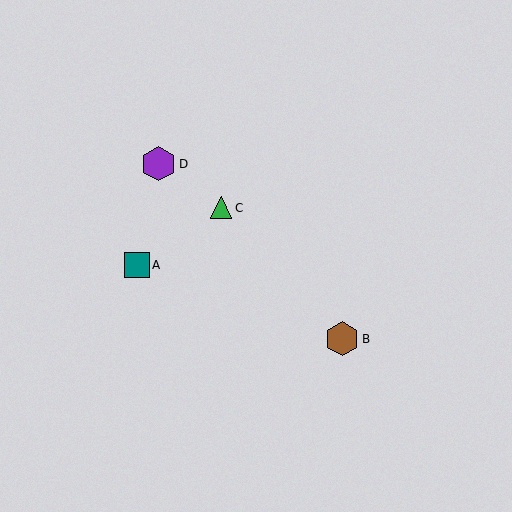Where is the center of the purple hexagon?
The center of the purple hexagon is at (159, 164).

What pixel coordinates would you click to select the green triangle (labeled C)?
Click at (221, 208) to select the green triangle C.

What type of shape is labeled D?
Shape D is a purple hexagon.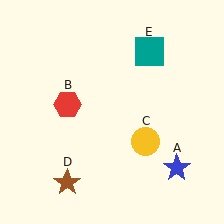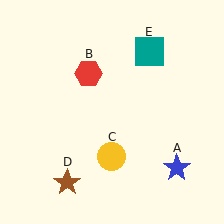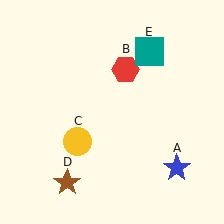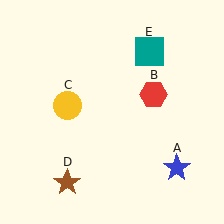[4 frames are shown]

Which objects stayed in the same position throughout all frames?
Blue star (object A) and brown star (object D) and teal square (object E) remained stationary.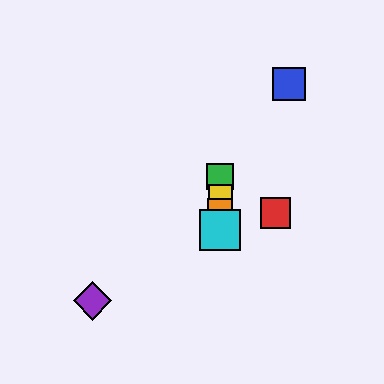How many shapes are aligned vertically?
4 shapes (the green square, the yellow square, the orange square, the cyan square) are aligned vertically.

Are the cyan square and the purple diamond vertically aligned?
No, the cyan square is at x≈220 and the purple diamond is at x≈93.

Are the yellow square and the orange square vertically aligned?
Yes, both are at x≈220.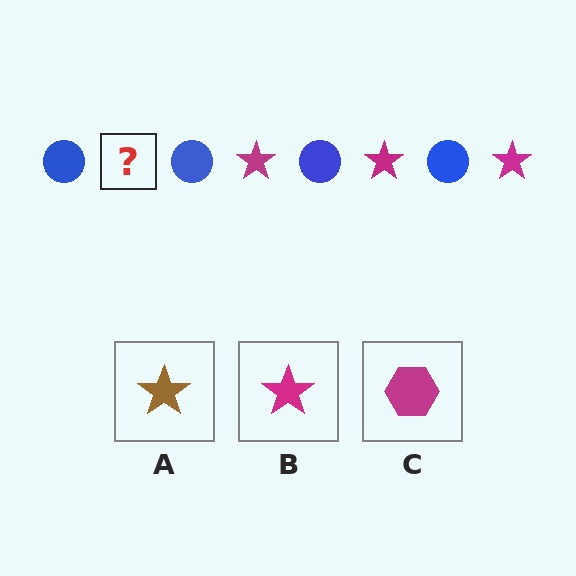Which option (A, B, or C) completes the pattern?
B.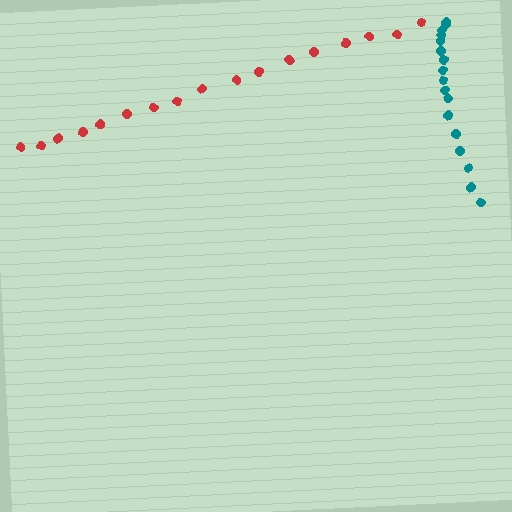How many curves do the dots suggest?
There are 2 distinct paths.